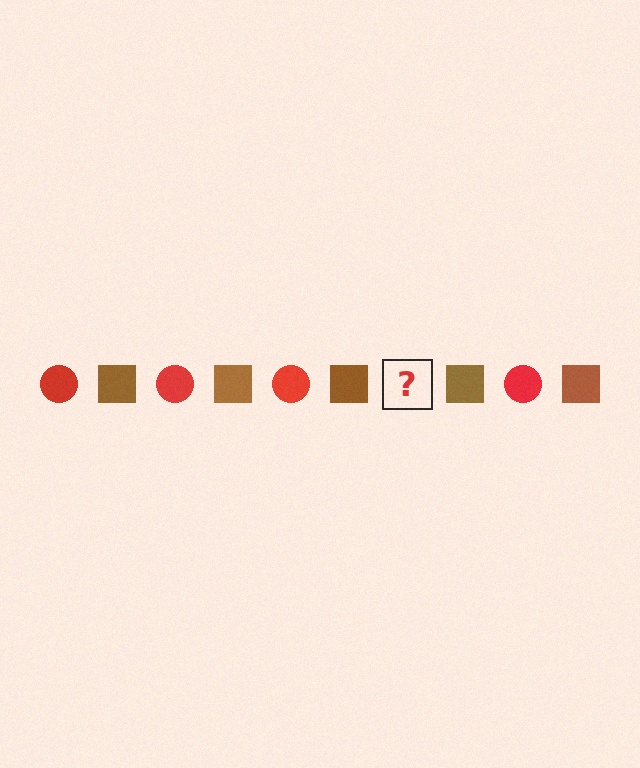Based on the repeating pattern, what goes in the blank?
The blank should be a red circle.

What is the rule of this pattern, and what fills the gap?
The rule is that the pattern alternates between red circle and brown square. The gap should be filled with a red circle.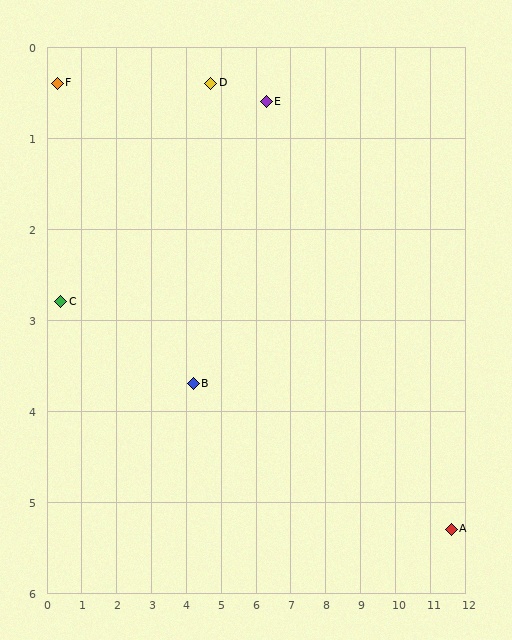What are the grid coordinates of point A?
Point A is at approximately (11.6, 5.3).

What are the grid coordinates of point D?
Point D is at approximately (4.7, 0.4).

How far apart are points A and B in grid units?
Points A and B are about 7.6 grid units apart.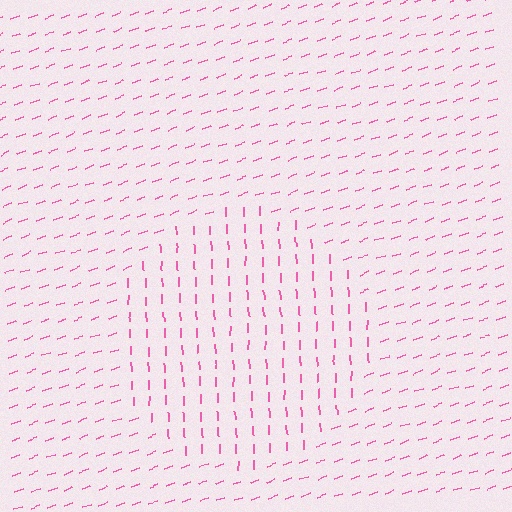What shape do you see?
I see a circle.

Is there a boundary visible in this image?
Yes, there is a texture boundary formed by a change in line orientation.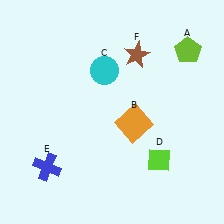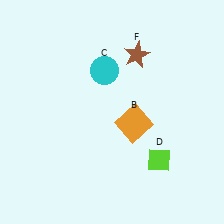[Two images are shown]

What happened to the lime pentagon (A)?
The lime pentagon (A) was removed in Image 2. It was in the top-right area of Image 1.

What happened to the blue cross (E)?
The blue cross (E) was removed in Image 2. It was in the bottom-left area of Image 1.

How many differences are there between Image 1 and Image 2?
There are 2 differences between the two images.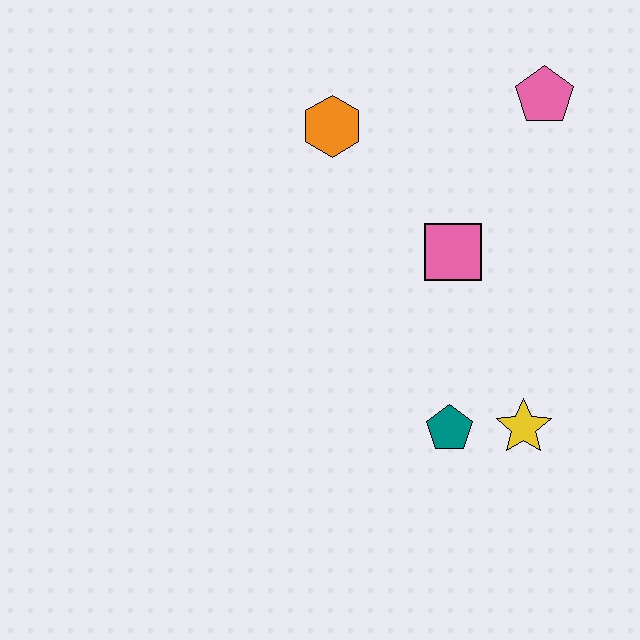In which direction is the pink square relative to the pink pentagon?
The pink square is below the pink pentagon.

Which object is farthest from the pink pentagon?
The teal pentagon is farthest from the pink pentagon.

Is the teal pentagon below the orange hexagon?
Yes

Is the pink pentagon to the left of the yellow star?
No